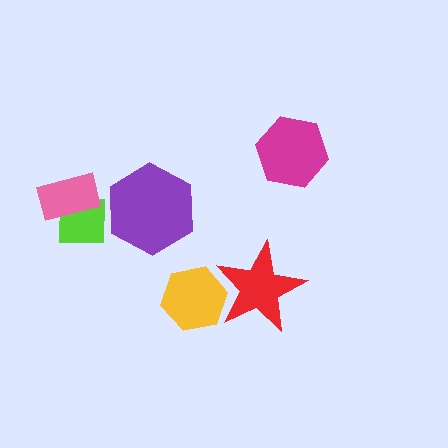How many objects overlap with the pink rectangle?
1 object overlaps with the pink rectangle.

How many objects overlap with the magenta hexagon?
0 objects overlap with the magenta hexagon.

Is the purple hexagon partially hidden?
No, no other shape covers it.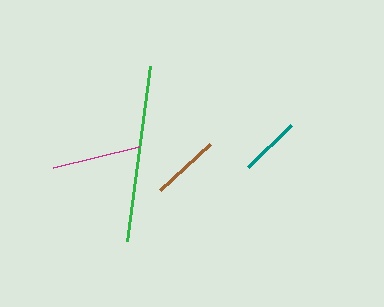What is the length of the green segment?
The green segment is approximately 176 pixels long.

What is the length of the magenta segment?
The magenta segment is approximately 89 pixels long.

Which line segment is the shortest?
The teal line is the shortest at approximately 60 pixels.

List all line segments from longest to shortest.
From longest to shortest: green, magenta, brown, teal.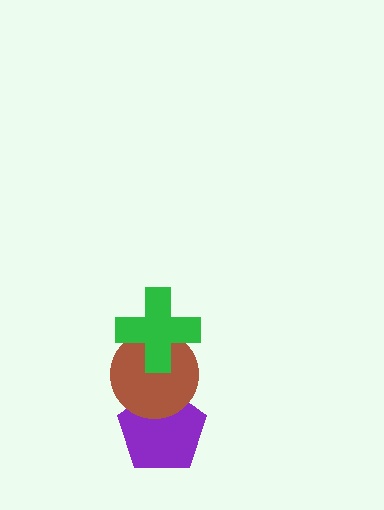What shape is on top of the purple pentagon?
The brown circle is on top of the purple pentagon.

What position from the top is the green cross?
The green cross is 1st from the top.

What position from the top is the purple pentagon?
The purple pentagon is 3rd from the top.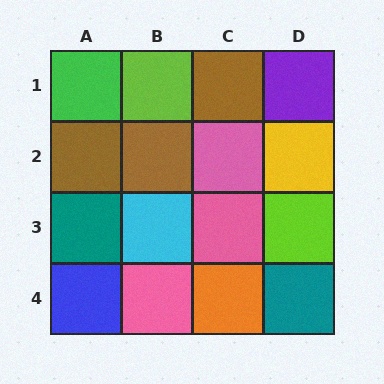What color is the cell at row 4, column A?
Blue.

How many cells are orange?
1 cell is orange.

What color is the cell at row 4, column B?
Pink.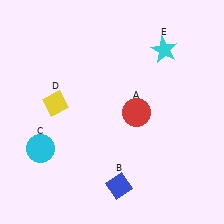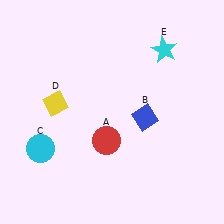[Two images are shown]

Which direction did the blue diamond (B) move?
The blue diamond (B) moved up.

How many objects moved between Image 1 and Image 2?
2 objects moved between the two images.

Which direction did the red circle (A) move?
The red circle (A) moved left.